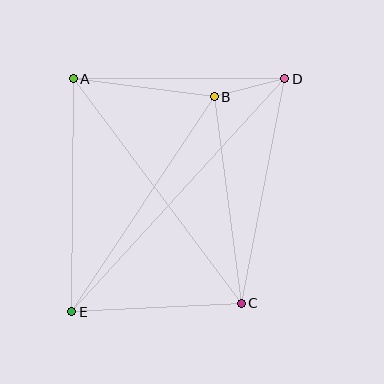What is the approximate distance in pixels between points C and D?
The distance between C and D is approximately 229 pixels.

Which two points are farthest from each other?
Points D and E are farthest from each other.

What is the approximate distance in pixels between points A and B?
The distance between A and B is approximately 142 pixels.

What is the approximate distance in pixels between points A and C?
The distance between A and C is approximately 280 pixels.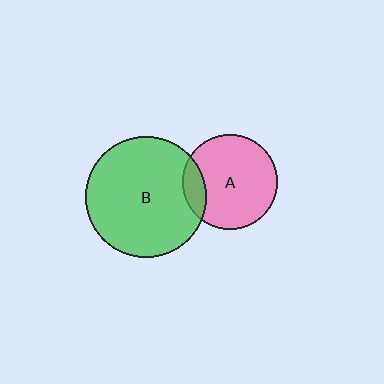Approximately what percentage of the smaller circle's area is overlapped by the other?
Approximately 15%.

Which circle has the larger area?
Circle B (green).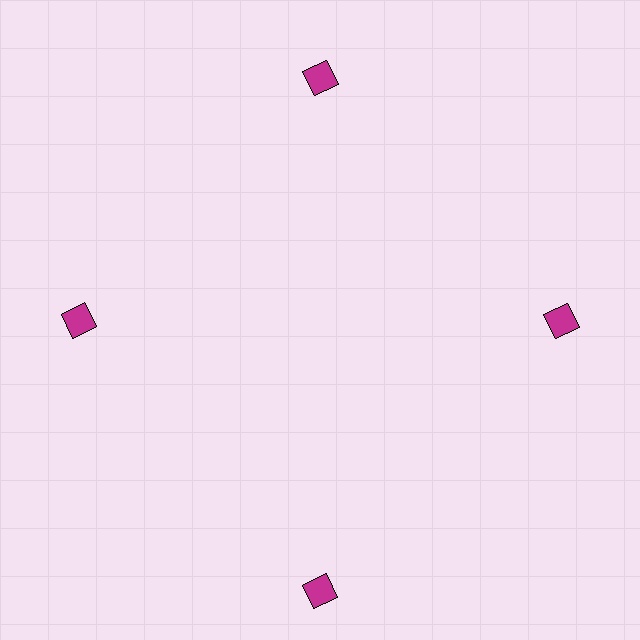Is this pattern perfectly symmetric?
No. The 4 magenta diamonds are arranged in a ring, but one element near the 6 o'clock position is pushed outward from the center, breaking the 4-fold rotational symmetry.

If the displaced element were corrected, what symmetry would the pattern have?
It would have 4-fold rotational symmetry — the pattern would map onto itself every 90 degrees.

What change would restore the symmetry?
The symmetry would be restored by moving it inward, back onto the ring so that all 4 diamonds sit at equal angles and equal distance from the center.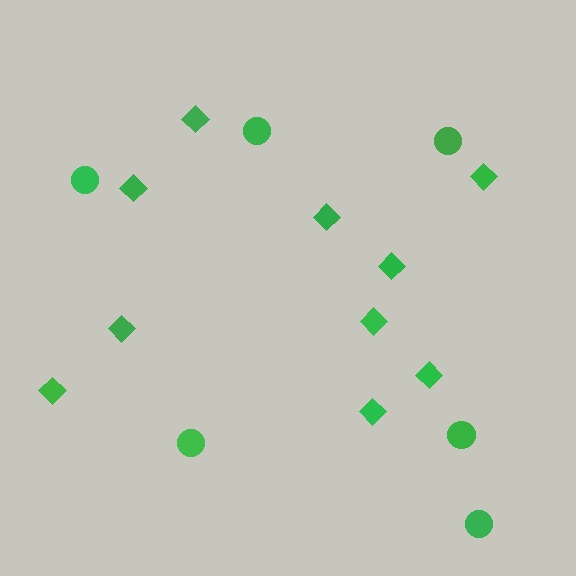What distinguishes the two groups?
There are 2 groups: one group of circles (6) and one group of diamonds (10).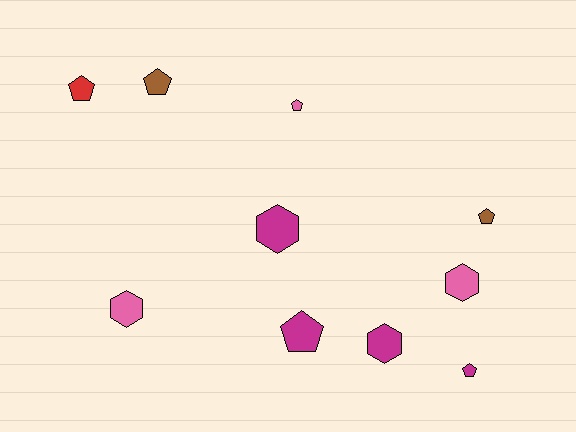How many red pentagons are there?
There is 1 red pentagon.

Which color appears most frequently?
Magenta, with 4 objects.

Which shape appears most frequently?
Pentagon, with 6 objects.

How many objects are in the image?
There are 10 objects.